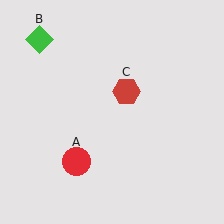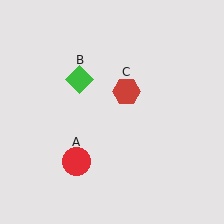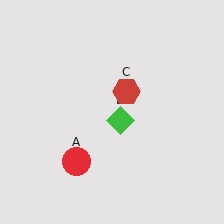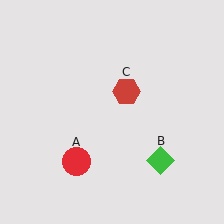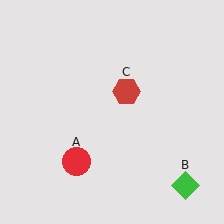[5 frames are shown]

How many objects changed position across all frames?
1 object changed position: green diamond (object B).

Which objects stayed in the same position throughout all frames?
Red circle (object A) and red hexagon (object C) remained stationary.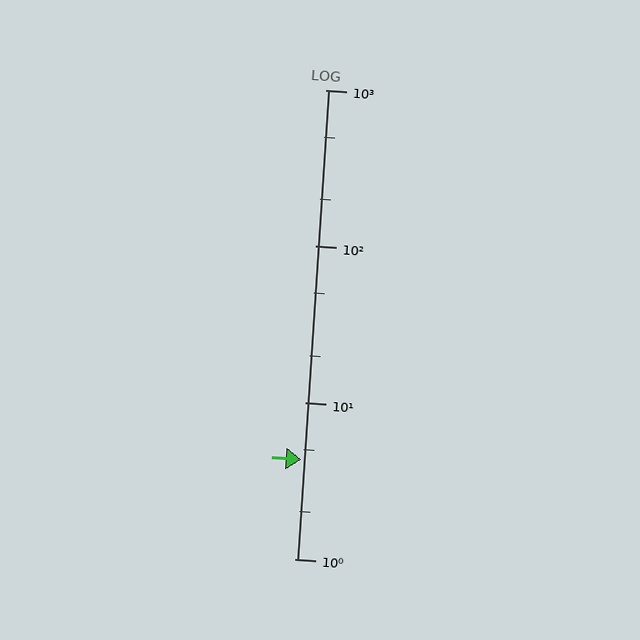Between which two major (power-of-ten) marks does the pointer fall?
The pointer is between 1 and 10.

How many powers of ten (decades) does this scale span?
The scale spans 3 decades, from 1 to 1000.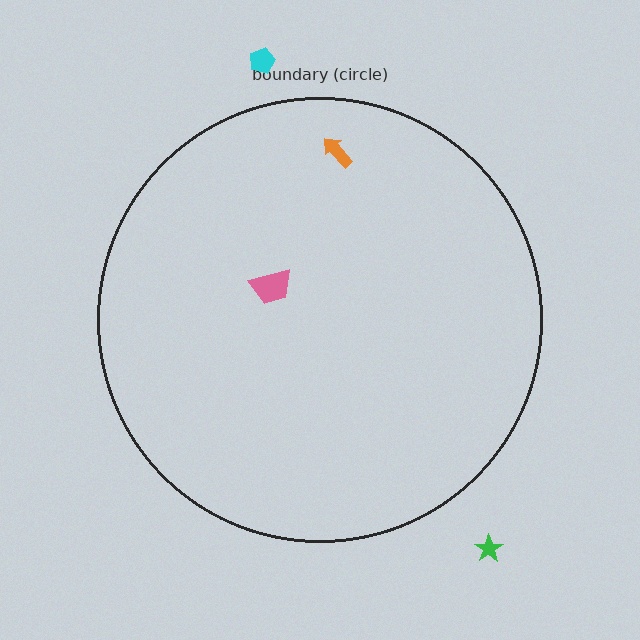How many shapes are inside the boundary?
2 inside, 2 outside.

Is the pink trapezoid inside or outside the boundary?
Inside.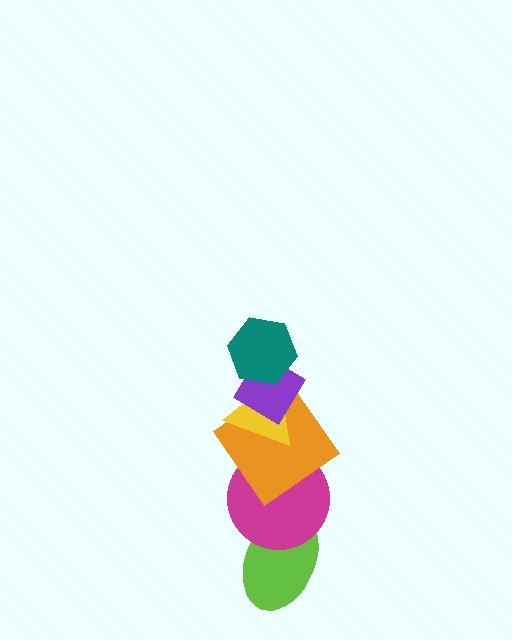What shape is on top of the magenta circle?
The orange diamond is on top of the magenta circle.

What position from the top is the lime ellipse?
The lime ellipse is 6th from the top.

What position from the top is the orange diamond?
The orange diamond is 4th from the top.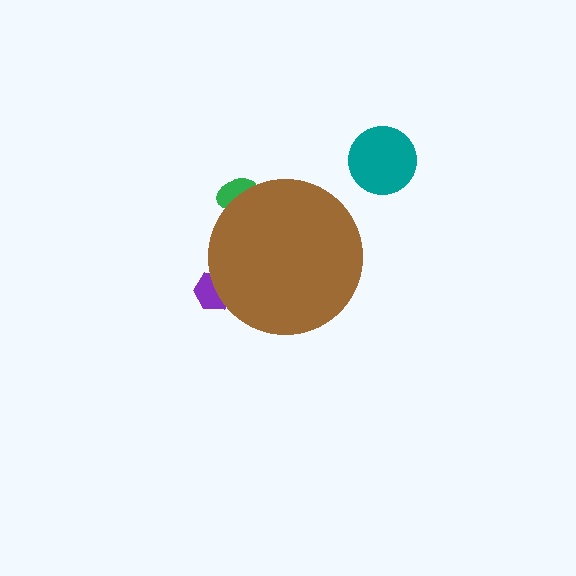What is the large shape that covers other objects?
A brown circle.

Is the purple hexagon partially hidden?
Yes, the purple hexagon is partially hidden behind the brown circle.